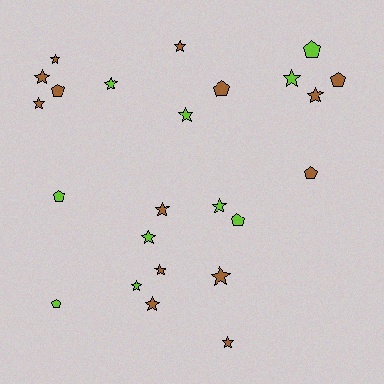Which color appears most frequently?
Brown, with 14 objects.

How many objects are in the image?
There are 24 objects.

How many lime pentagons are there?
There are 4 lime pentagons.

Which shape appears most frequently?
Star, with 16 objects.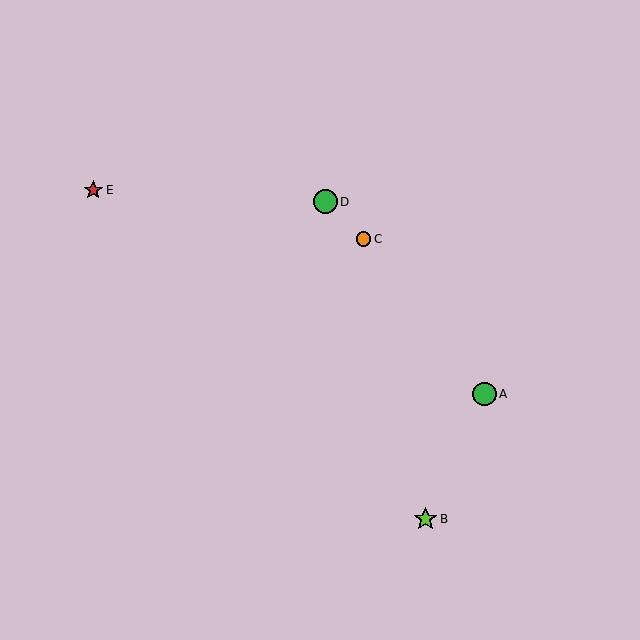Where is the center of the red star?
The center of the red star is at (93, 190).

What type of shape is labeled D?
Shape D is a green circle.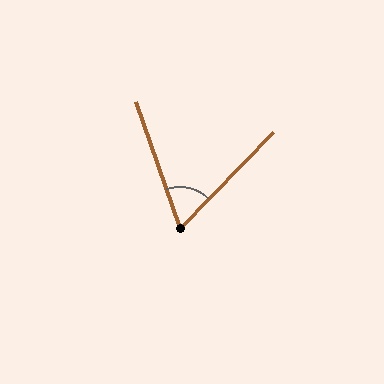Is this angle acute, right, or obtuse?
It is acute.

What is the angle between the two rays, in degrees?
Approximately 63 degrees.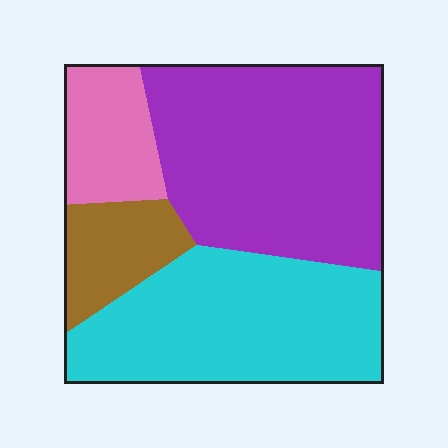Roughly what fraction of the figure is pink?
Pink covers 12% of the figure.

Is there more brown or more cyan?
Cyan.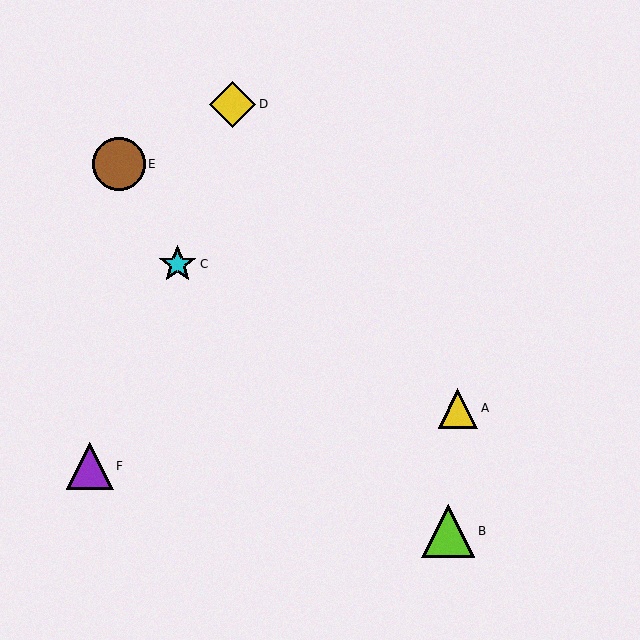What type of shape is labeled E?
Shape E is a brown circle.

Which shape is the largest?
The brown circle (labeled E) is the largest.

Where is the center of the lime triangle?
The center of the lime triangle is at (448, 531).